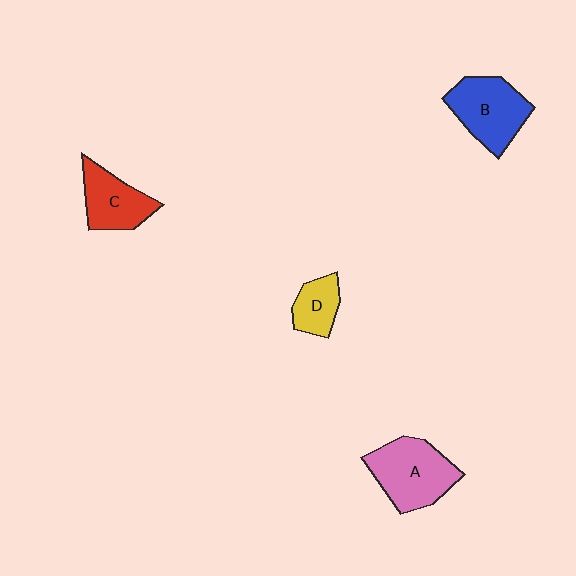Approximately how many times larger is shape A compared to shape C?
Approximately 1.4 times.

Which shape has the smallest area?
Shape D (yellow).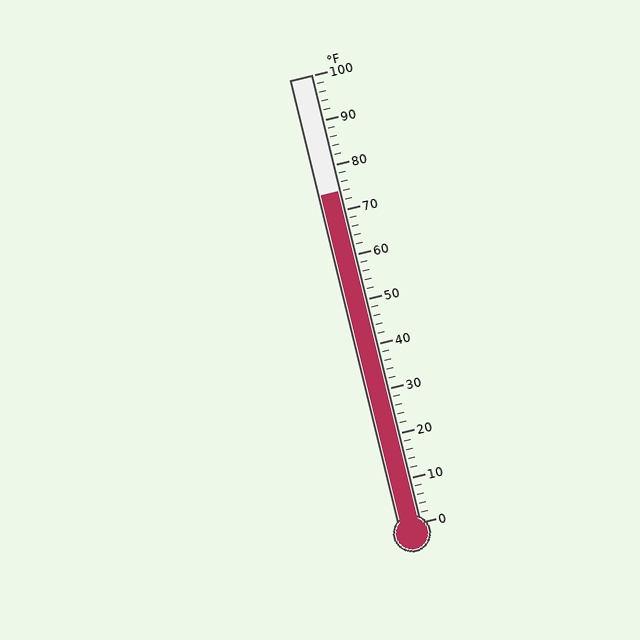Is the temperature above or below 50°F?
The temperature is above 50°F.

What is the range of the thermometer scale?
The thermometer scale ranges from 0°F to 100°F.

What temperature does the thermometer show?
The thermometer shows approximately 74°F.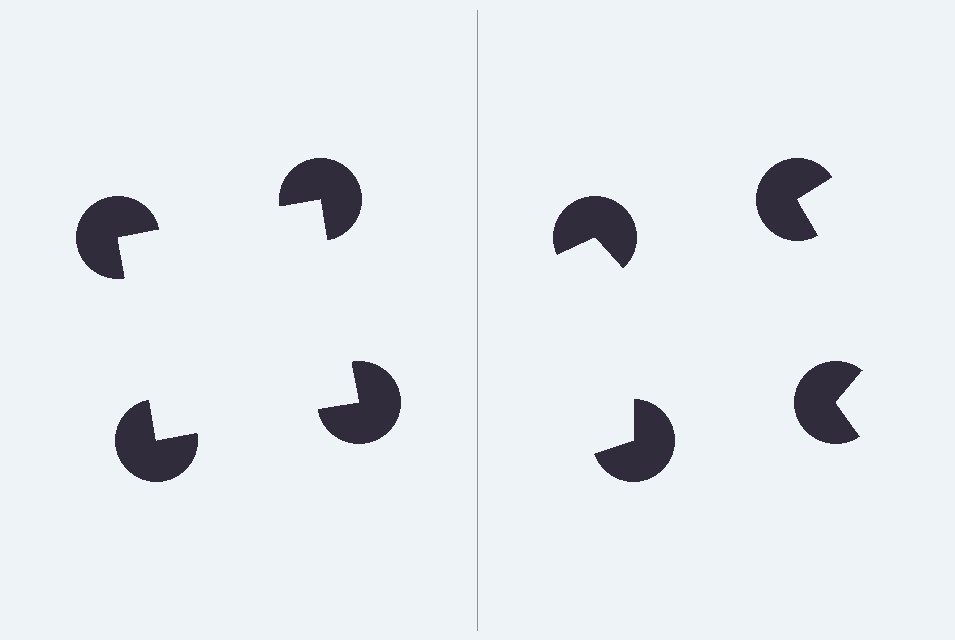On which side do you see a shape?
An illusory square appears on the left side. On the right side the wedge cuts are rotated, so no coherent shape forms.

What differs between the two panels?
The pac-man discs are positioned identically on both sides; only the wedge orientations differ. On the left they align to a square; on the right they are misaligned.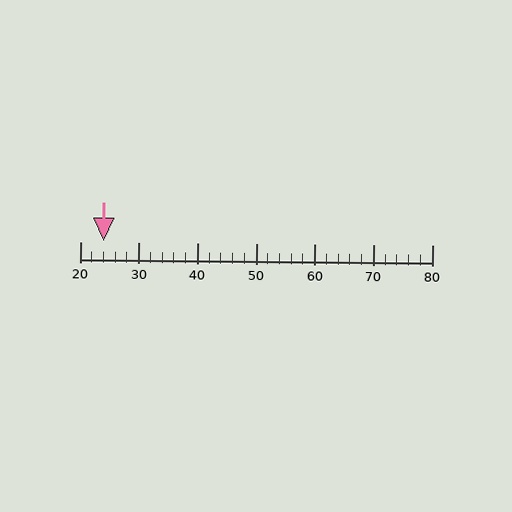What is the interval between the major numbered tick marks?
The major tick marks are spaced 10 units apart.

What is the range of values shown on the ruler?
The ruler shows values from 20 to 80.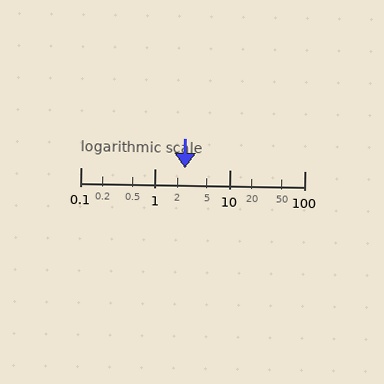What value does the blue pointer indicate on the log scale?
The pointer indicates approximately 2.5.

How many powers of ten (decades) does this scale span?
The scale spans 3 decades, from 0.1 to 100.